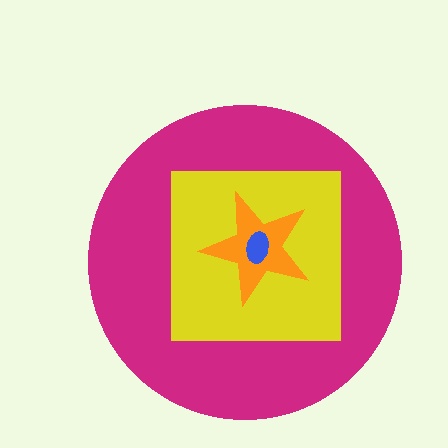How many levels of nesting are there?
4.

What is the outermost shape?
The magenta circle.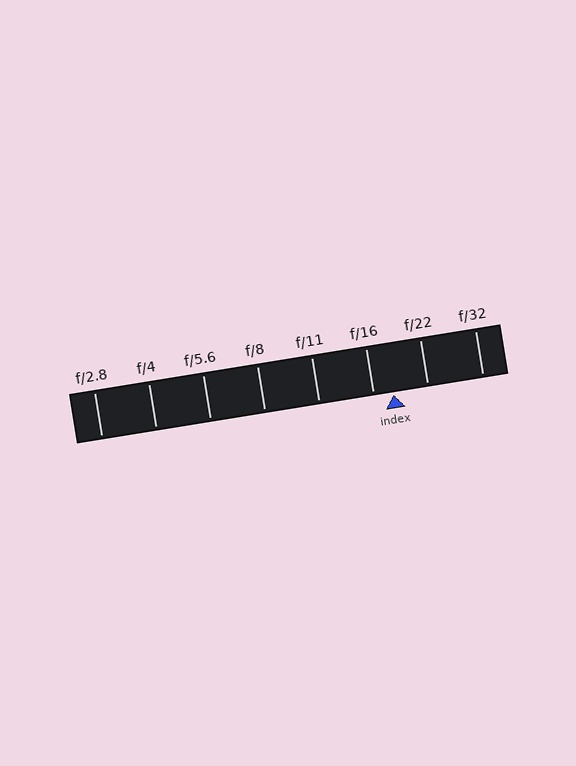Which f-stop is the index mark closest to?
The index mark is closest to f/16.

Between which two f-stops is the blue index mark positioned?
The index mark is between f/16 and f/22.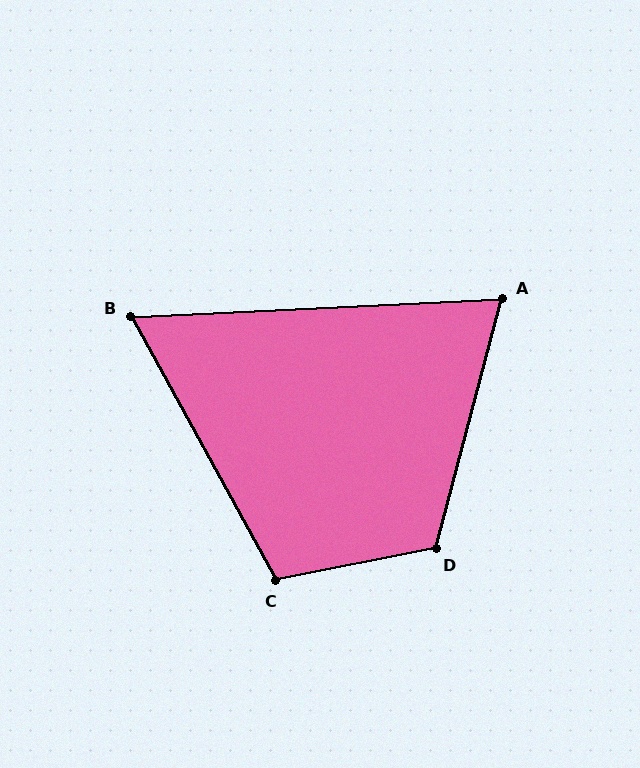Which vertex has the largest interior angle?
D, at approximately 116 degrees.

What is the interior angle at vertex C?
Approximately 108 degrees (obtuse).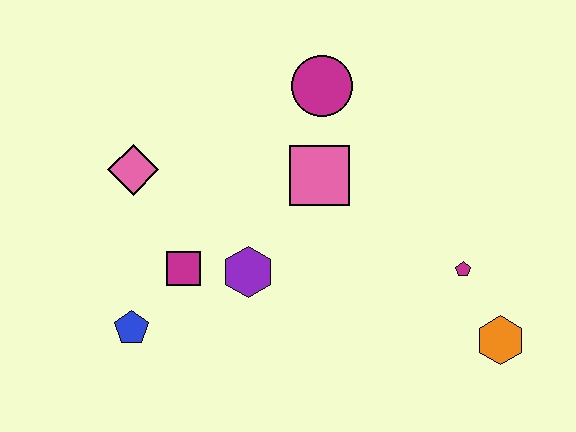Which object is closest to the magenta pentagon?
The orange hexagon is closest to the magenta pentagon.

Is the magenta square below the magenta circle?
Yes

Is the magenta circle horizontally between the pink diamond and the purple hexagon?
No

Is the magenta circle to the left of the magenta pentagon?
Yes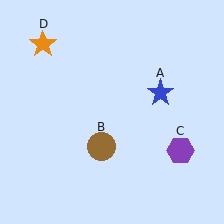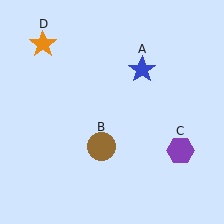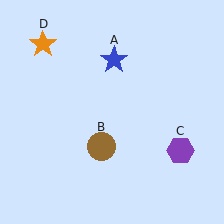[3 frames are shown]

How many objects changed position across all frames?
1 object changed position: blue star (object A).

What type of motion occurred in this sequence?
The blue star (object A) rotated counterclockwise around the center of the scene.